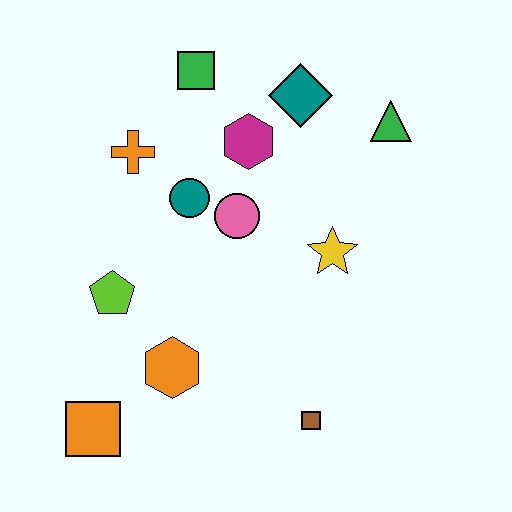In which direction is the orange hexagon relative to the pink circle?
The orange hexagon is below the pink circle.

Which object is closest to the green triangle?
The teal diamond is closest to the green triangle.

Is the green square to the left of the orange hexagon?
No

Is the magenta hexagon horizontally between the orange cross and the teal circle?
No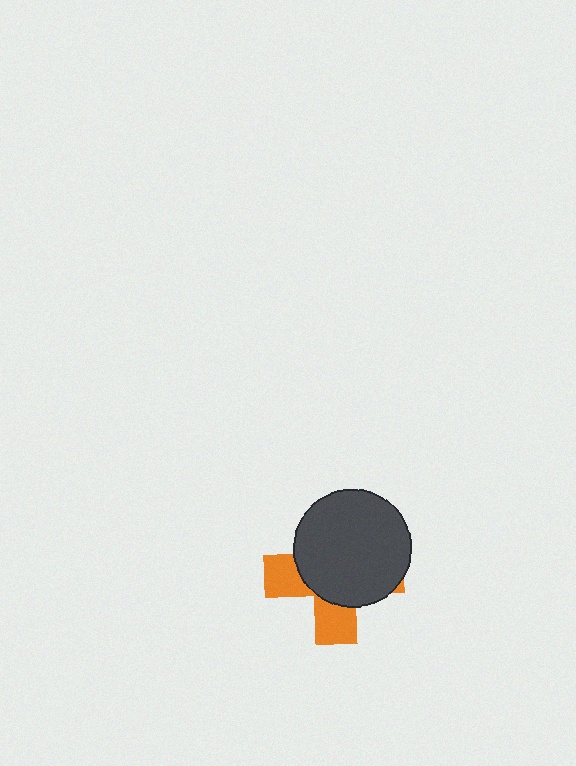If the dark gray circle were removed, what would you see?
You would see the complete orange cross.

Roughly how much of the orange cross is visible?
A small part of it is visible (roughly 34%).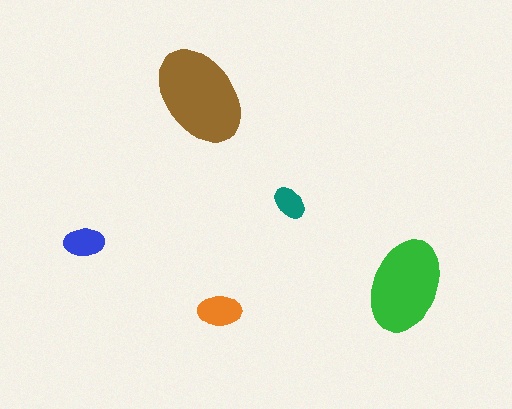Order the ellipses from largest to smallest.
the brown one, the green one, the orange one, the blue one, the teal one.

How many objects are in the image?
There are 5 objects in the image.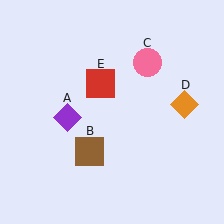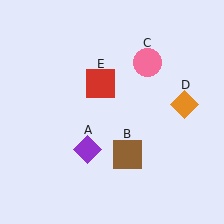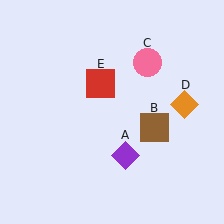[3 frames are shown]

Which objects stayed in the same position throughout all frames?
Pink circle (object C) and orange diamond (object D) and red square (object E) remained stationary.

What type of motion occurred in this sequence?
The purple diamond (object A), brown square (object B) rotated counterclockwise around the center of the scene.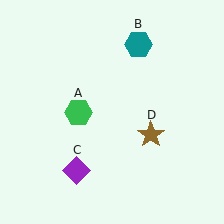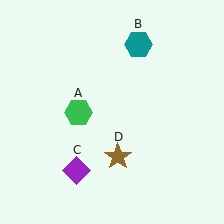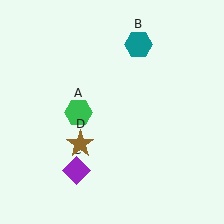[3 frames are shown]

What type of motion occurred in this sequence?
The brown star (object D) rotated clockwise around the center of the scene.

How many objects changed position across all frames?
1 object changed position: brown star (object D).